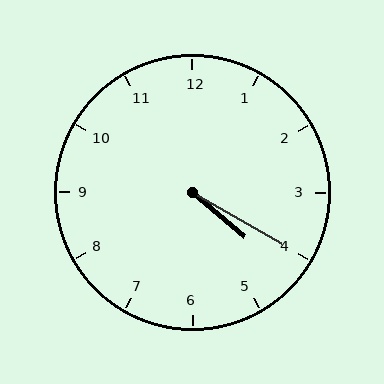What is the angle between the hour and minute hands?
Approximately 10 degrees.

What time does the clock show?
4:20.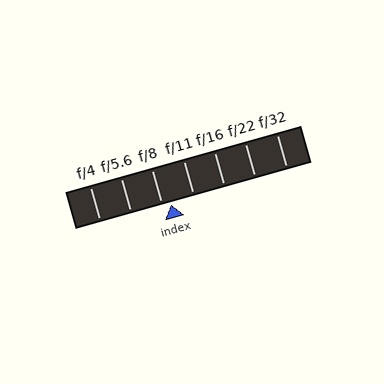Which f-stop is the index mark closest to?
The index mark is closest to f/8.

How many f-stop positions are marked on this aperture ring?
There are 7 f-stop positions marked.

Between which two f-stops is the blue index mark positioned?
The index mark is between f/8 and f/11.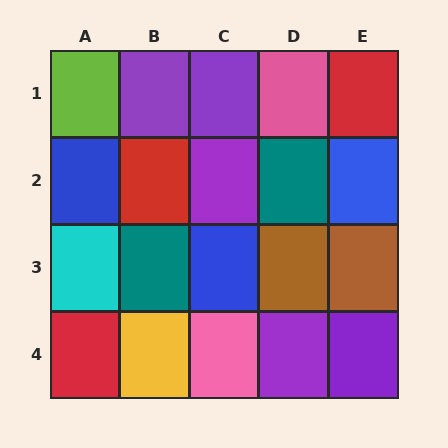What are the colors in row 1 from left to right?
Lime, purple, purple, pink, red.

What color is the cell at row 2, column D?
Teal.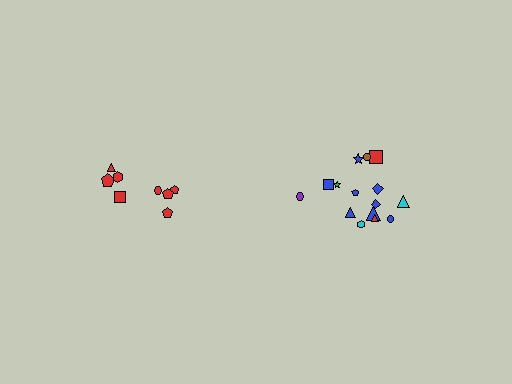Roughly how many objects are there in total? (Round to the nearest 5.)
Roughly 25 objects in total.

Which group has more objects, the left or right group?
The right group.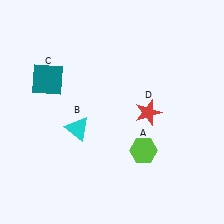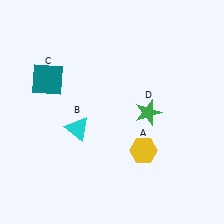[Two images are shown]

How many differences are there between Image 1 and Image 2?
There are 2 differences between the two images.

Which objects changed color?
A changed from lime to yellow. D changed from red to green.